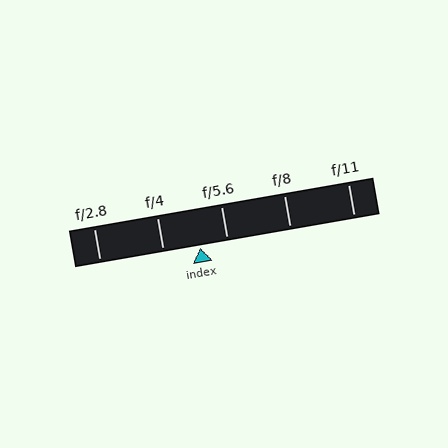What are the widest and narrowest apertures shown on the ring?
The widest aperture shown is f/2.8 and the narrowest is f/11.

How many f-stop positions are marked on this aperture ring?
There are 5 f-stop positions marked.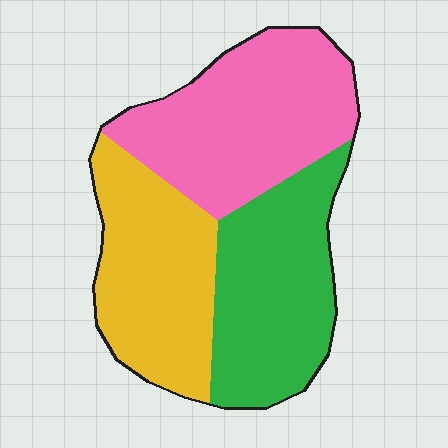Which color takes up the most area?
Pink, at roughly 35%.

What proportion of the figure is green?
Green covers roughly 30% of the figure.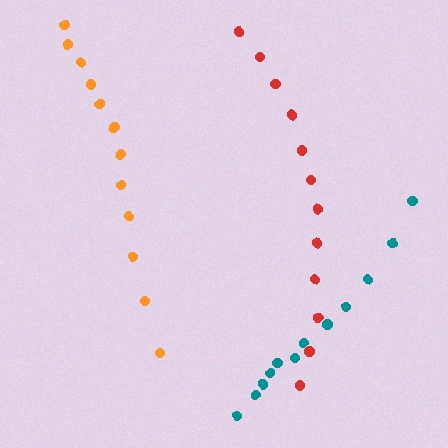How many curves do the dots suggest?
There are 3 distinct paths.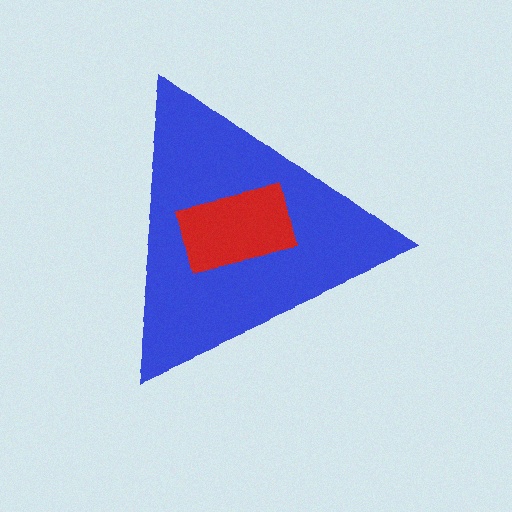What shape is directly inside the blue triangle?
The red rectangle.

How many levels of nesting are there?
2.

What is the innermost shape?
The red rectangle.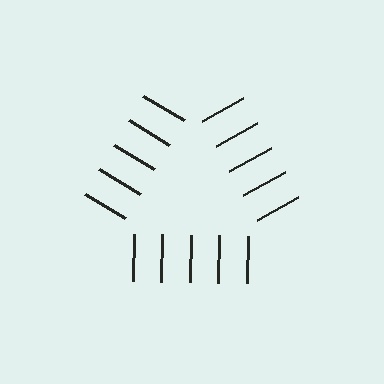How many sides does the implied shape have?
3 sides — the line-ends trace a triangle.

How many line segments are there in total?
15 — 5 along each of the 3 edges.